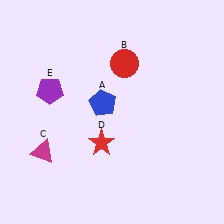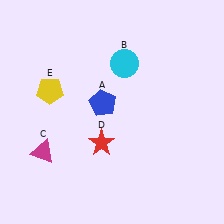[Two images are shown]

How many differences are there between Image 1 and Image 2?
There are 2 differences between the two images.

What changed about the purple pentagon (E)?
In Image 1, E is purple. In Image 2, it changed to yellow.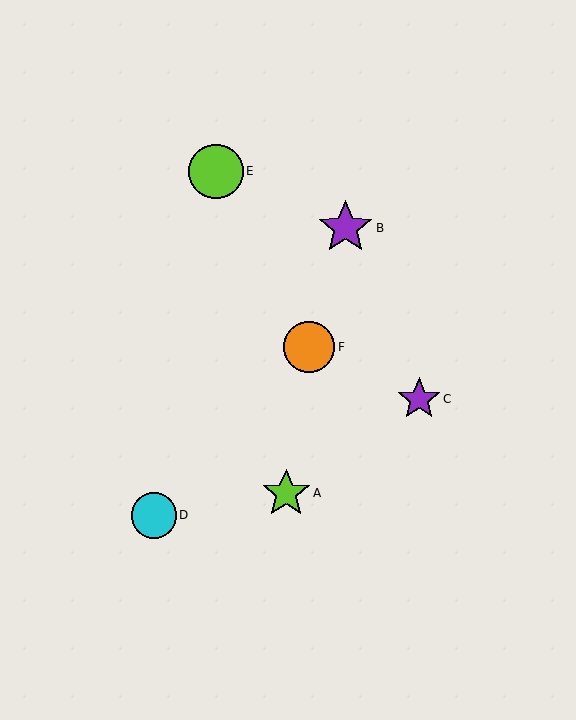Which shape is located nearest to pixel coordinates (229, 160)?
The lime circle (labeled E) at (216, 172) is nearest to that location.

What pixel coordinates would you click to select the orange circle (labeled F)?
Click at (309, 347) to select the orange circle F.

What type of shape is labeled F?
Shape F is an orange circle.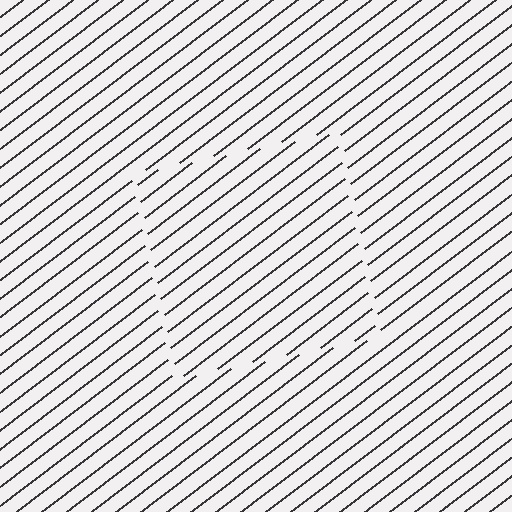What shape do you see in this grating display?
An illusory square. The interior of the shape contains the same grating, shifted by half a period — the contour is defined by the phase discontinuity where line-ends from the inner and outer gratings abut.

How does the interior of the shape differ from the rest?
The interior of the shape contains the same grating, shifted by half a period — the contour is defined by the phase discontinuity where line-ends from the inner and outer gratings abut.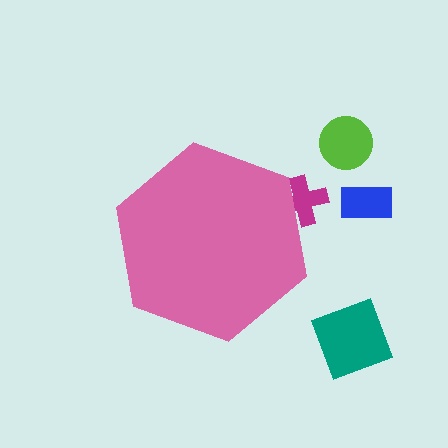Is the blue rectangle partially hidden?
No, the blue rectangle is fully visible.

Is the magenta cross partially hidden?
Yes, the magenta cross is partially hidden behind the pink hexagon.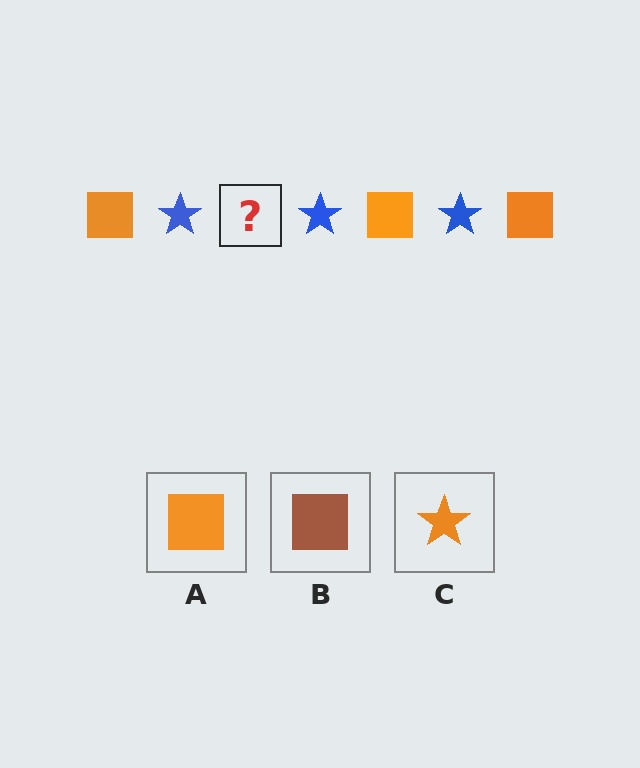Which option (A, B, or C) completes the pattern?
A.